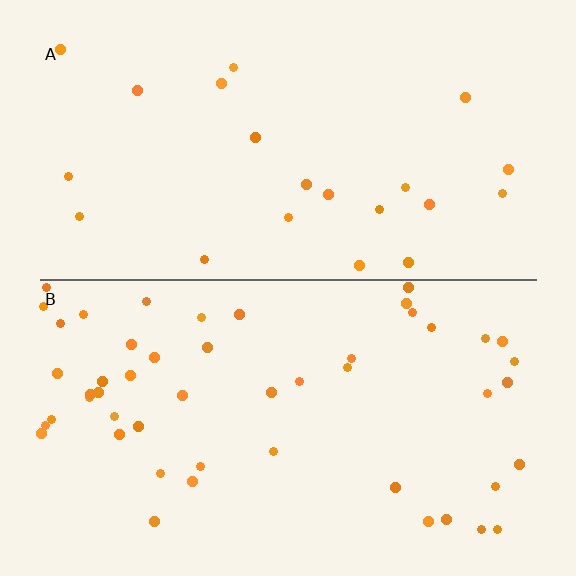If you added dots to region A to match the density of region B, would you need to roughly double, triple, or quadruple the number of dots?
Approximately double.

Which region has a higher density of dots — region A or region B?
B (the bottom).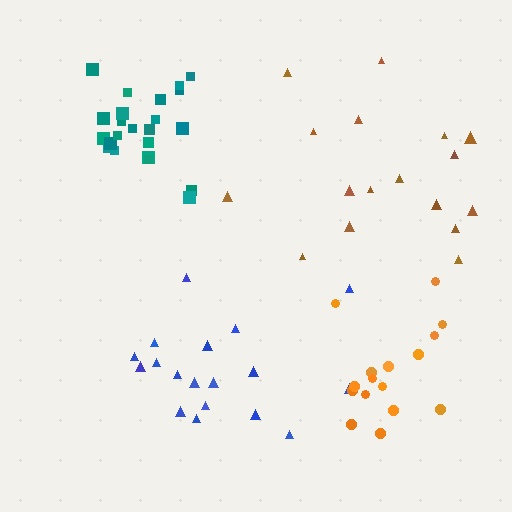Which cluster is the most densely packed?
Teal.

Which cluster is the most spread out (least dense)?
Brown.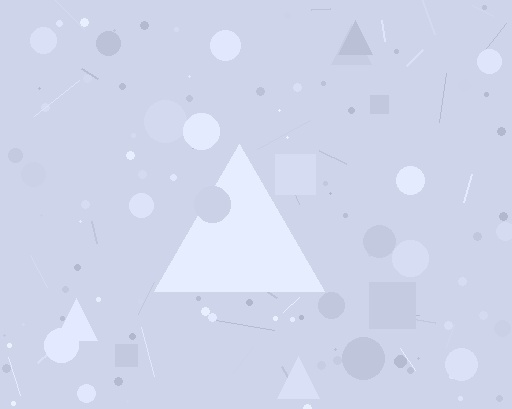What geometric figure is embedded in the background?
A triangle is embedded in the background.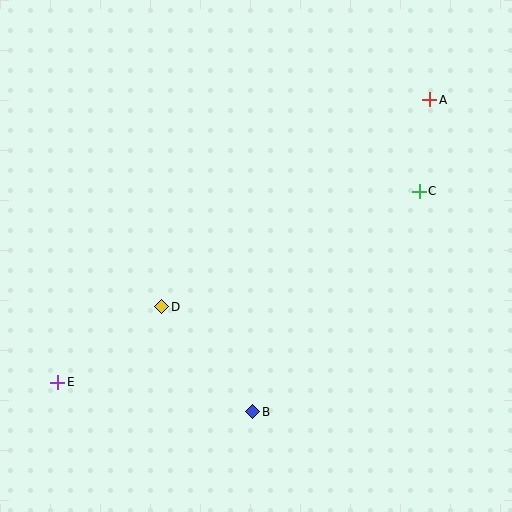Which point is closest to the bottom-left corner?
Point E is closest to the bottom-left corner.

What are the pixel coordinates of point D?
Point D is at (162, 307).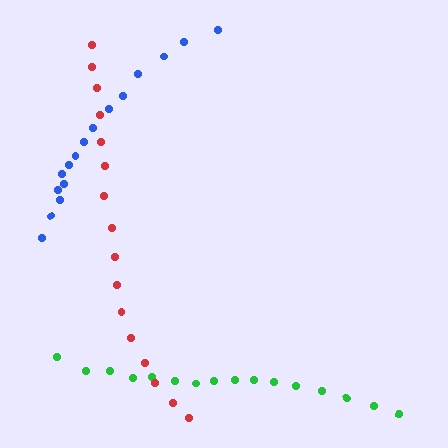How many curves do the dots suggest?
There are 3 distinct paths.